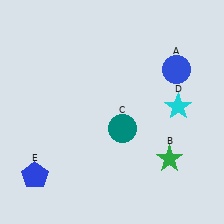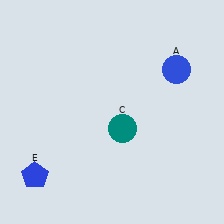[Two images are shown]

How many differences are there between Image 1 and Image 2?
There are 2 differences between the two images.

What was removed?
The cyan star (D), the green star (B) were removed in Image 2.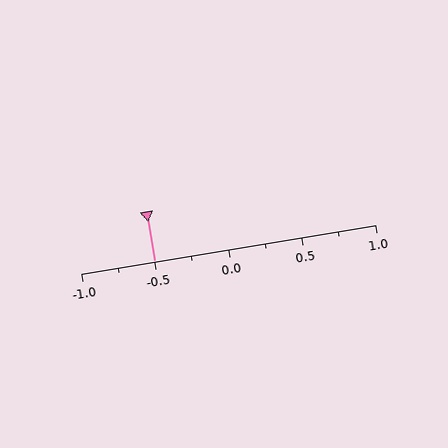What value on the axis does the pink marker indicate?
The marker indicates approximately -0.5.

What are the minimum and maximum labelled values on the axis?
The axis runs from -1.0 to 1.0.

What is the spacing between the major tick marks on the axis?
The major ticks are spaced 0.5 apart.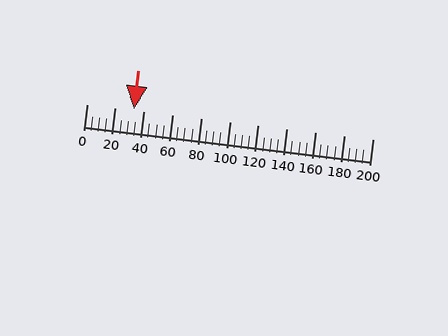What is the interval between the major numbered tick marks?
The major tick marks are spaced 20 units apart.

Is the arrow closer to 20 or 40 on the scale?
The arrow is closer to 40.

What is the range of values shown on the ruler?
The ruler shows values from 0 to 200.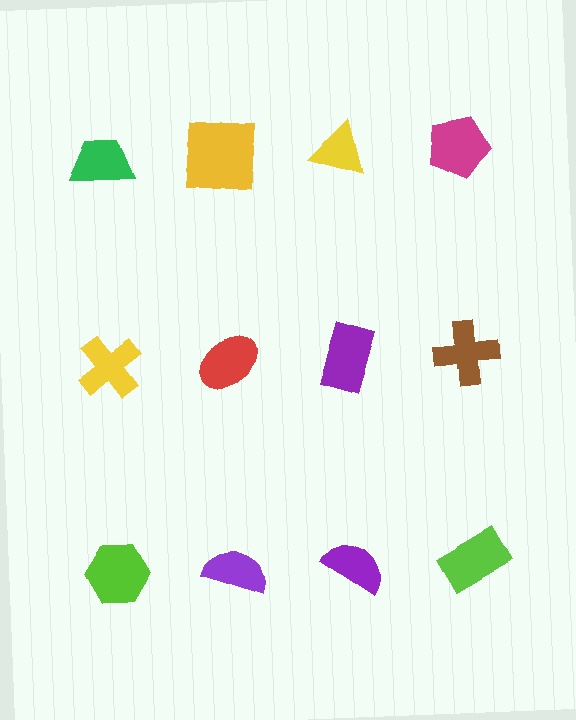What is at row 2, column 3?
A purple rectangle.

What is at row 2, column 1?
A yellow cross.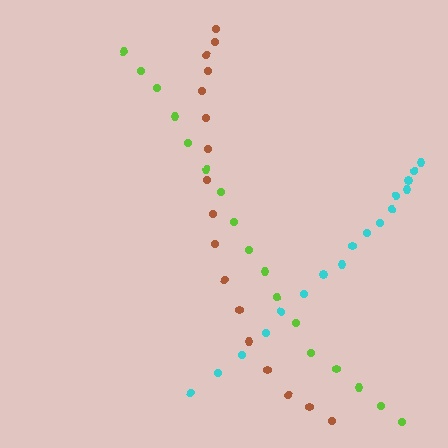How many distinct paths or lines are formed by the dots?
There are 3 distinct paths.